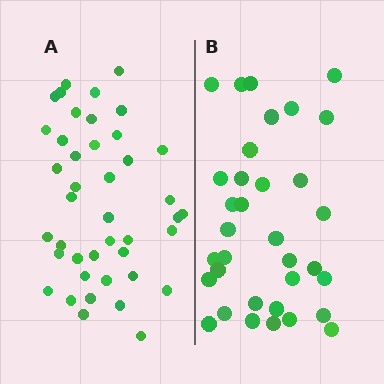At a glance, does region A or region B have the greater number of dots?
Region A (the left region) has more dots.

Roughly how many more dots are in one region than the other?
Region A has roughly 8 or so more dots than region B.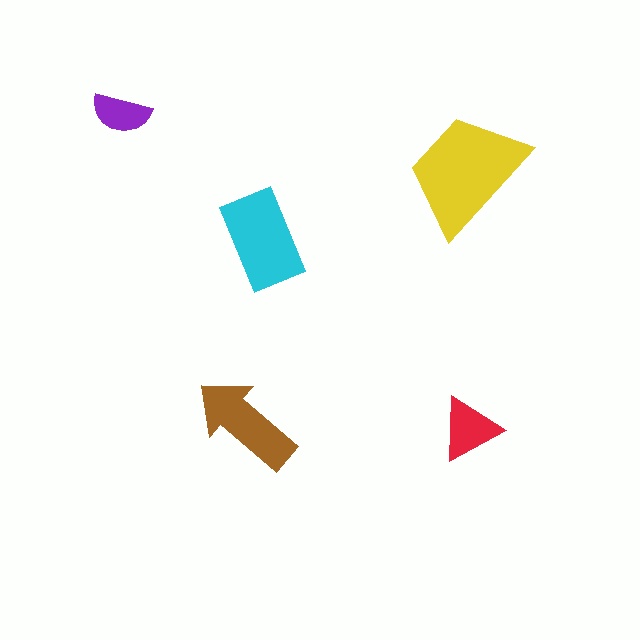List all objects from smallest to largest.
The purple semicircle, the red triangle, the brown arrow, the cyan rectangle, the yellow trapezoid.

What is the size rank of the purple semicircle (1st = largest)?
5th.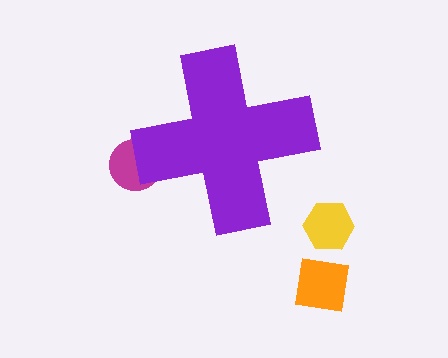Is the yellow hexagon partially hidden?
No, the yellow hexagon is fully visible.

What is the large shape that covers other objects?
A purple cross.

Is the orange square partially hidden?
No, the orange square is fully visible.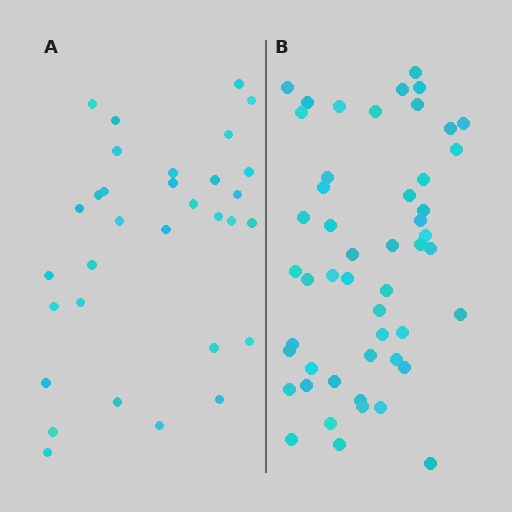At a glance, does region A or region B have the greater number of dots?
Region B (the right region) has more dots.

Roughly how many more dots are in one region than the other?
Region B has approximately 20 more dots than region A.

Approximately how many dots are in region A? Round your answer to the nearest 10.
About 30 dots. (The exact count is 32, which rounds to 30.)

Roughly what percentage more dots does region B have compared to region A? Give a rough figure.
About 55% more.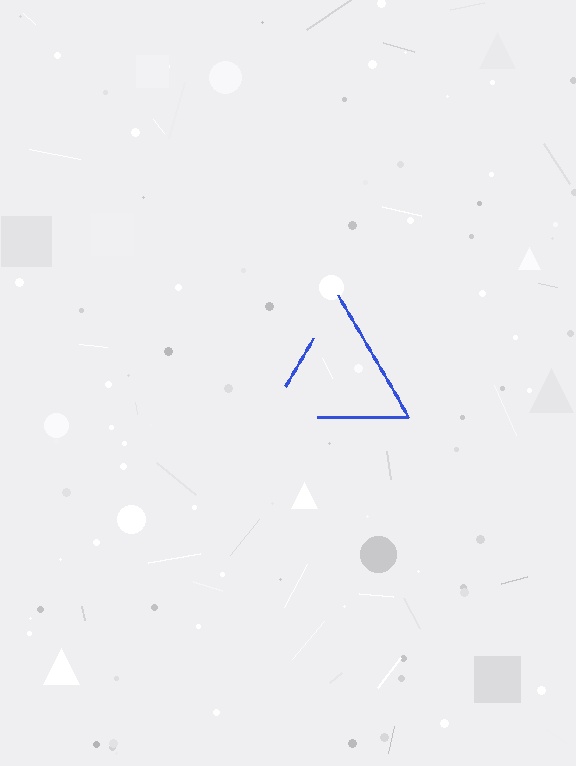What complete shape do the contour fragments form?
The contour fragments form a triangle.